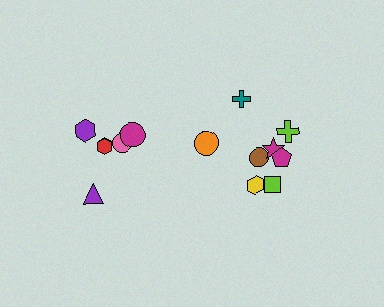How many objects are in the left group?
There are 6 objects.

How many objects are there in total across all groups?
There are 14 objects.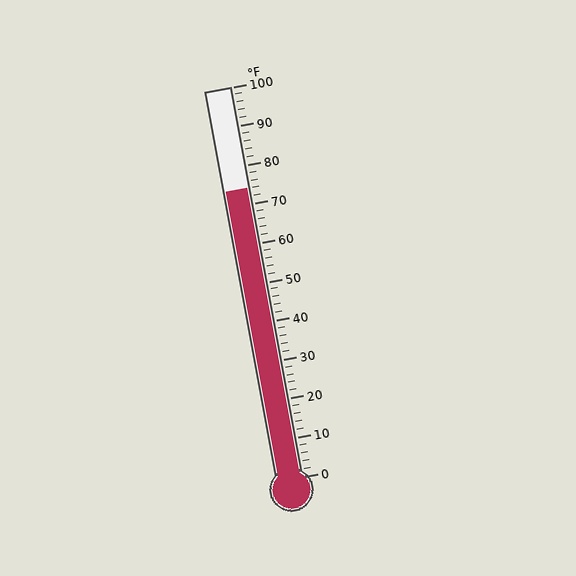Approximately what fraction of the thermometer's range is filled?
The thermometer is filled to approximately 75% of its range.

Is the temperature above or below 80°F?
The temperature is below 80°F.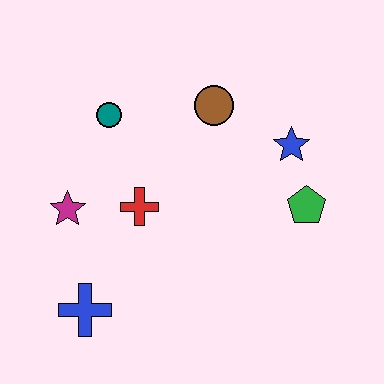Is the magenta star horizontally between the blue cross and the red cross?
No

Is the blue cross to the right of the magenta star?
Yes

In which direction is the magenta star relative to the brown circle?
The magenta star is to the left of the brown circle.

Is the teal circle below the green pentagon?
No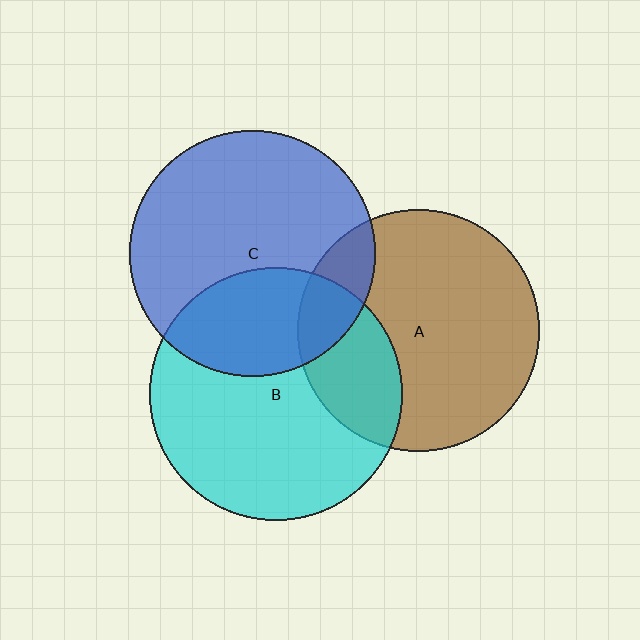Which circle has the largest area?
Circle B (cyan).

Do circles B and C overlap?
Yes.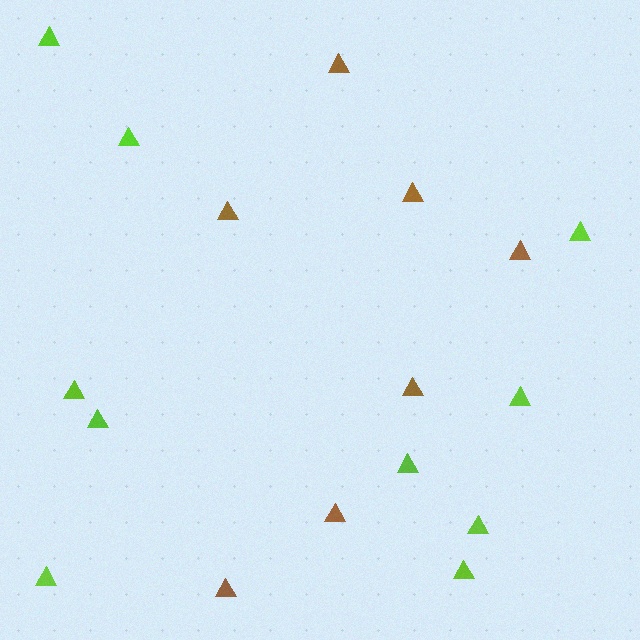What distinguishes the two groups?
There are 2 groups: one group of brown triangles (7) and one group of lime triangles (10).